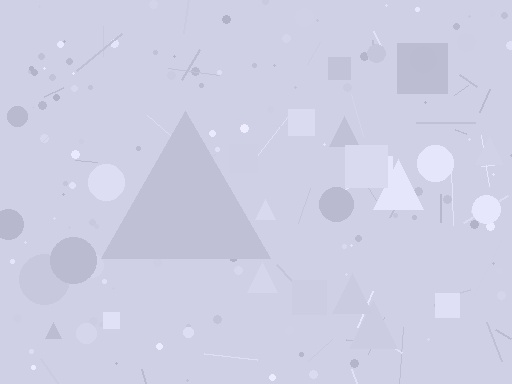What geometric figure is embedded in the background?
A triangle is embedded in the background.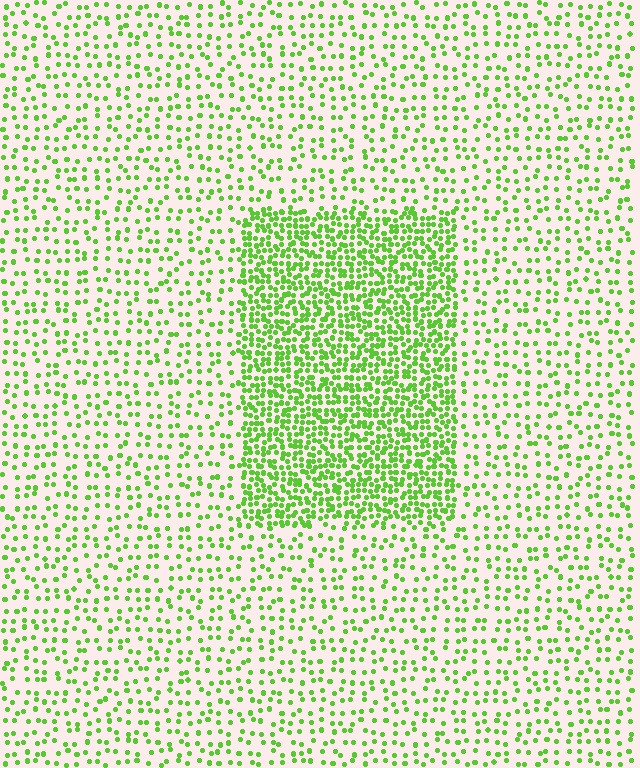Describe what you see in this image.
The image contains small lime elements arranged at two different densities. A rectangle-shaped region is visible where the elements are more densely packed than the surrounding area.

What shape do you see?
I see a rectangle.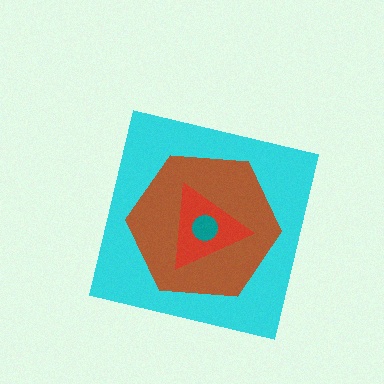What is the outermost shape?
The cyan square.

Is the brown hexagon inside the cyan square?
Yes.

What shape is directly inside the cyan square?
The brown hexagon.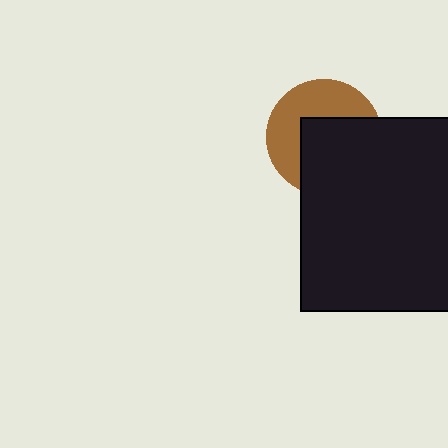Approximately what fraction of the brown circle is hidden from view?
Roughly 53% of the brown circle is hidden behind the black rectangle.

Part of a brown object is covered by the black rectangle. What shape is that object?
It is a circle.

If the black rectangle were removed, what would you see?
You would see the complete brown circle.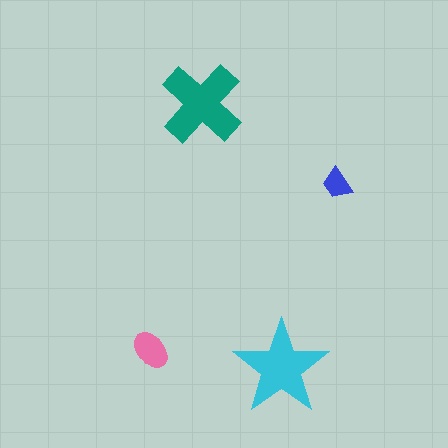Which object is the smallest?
The blue trapezoid.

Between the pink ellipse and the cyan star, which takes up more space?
The cyan star.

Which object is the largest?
The teal cross.